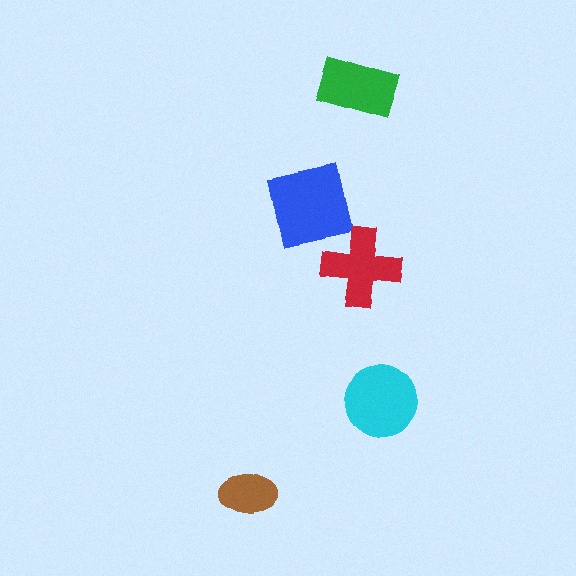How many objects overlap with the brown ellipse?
0 objects overlap with the brown ellipse.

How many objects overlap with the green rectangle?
0 objects overlap with the green rectangle.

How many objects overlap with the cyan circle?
0 objects overlap with the cyan circle.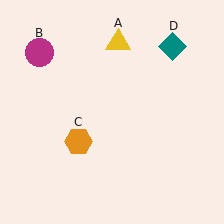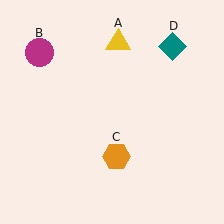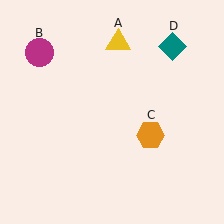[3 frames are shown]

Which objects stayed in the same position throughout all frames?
Yellow triangle (object A) and magenta circle (object B) and teal diamond (object D) remained stationary.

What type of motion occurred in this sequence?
The orange hexagon (object C) rotated counterclockwise around the center of the scene.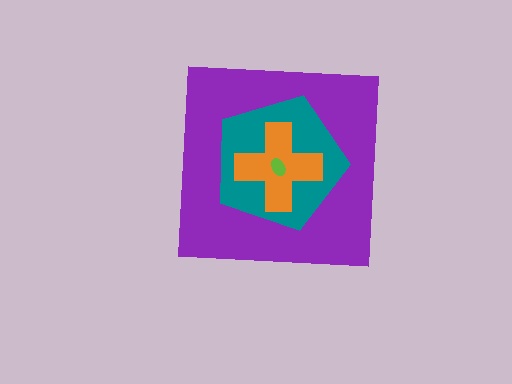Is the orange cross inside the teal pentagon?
Yes.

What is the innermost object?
The lime ellipse.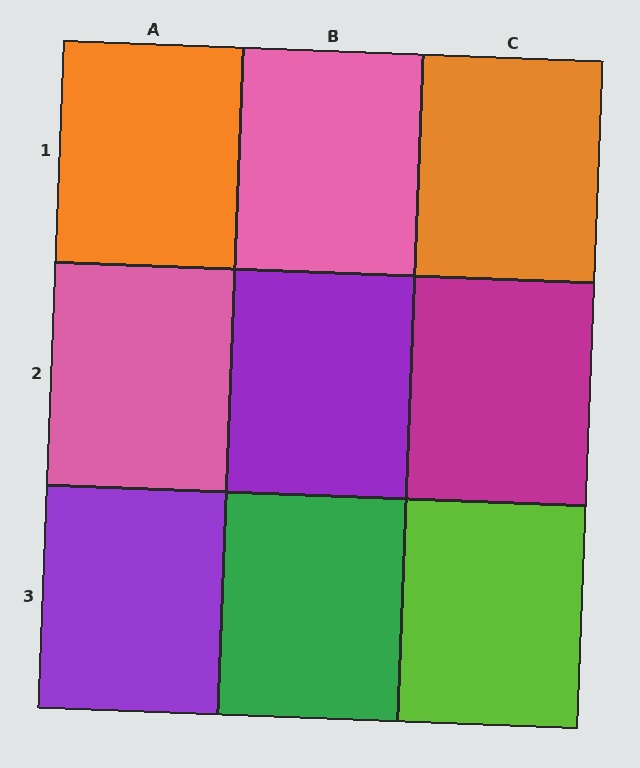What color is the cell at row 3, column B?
Green.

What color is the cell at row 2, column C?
Magenta.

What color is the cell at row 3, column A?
Purple.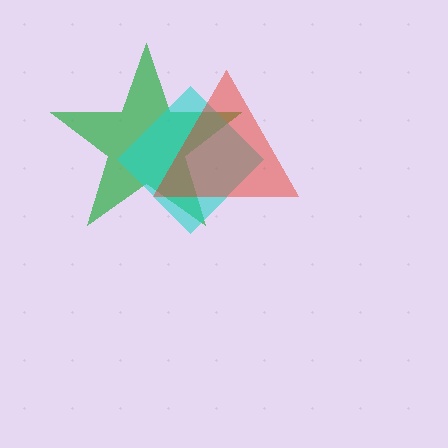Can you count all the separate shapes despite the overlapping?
Yes, there are 3 separate shapes.